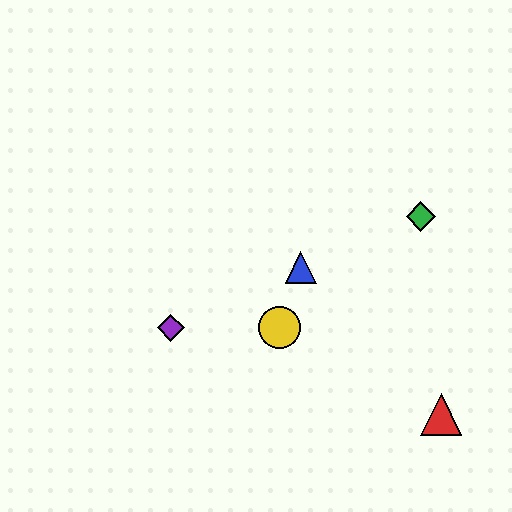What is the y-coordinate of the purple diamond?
The purple diamond is at y≈328.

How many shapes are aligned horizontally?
2 shapes (the yellow circle, the purple diamond) are aligned horizontally.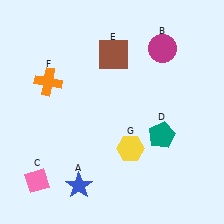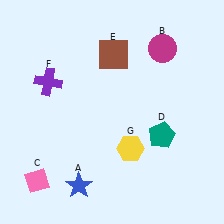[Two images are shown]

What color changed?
The cross (F) changed from orange in Image 1 to purple in Image 2.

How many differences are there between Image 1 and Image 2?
There is 1 difference between the two images.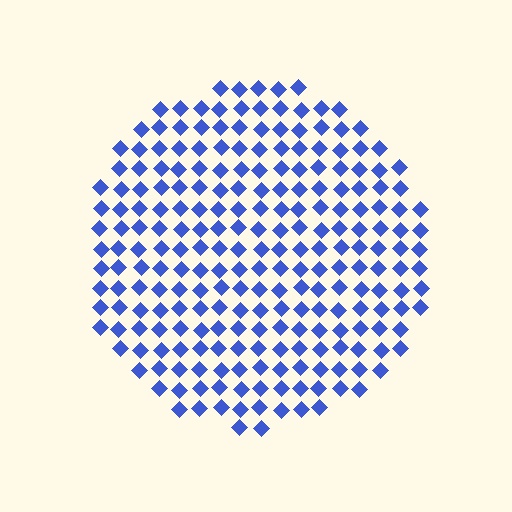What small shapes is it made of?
It is made of small diamonds.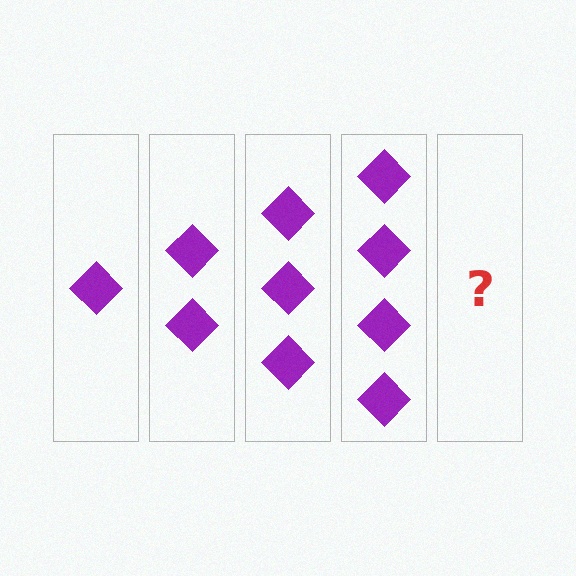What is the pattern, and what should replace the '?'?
The pattern is that each step adds one more diamond. The '?' should be 5 diamonds.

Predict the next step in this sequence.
The next step is 5 diamonds.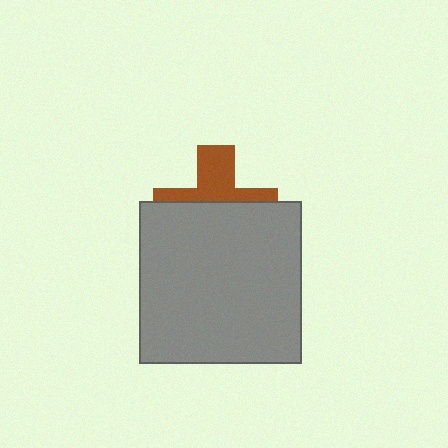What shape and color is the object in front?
The object in front is a gray square.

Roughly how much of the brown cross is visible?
A small part of it is visible (roughly 42%).